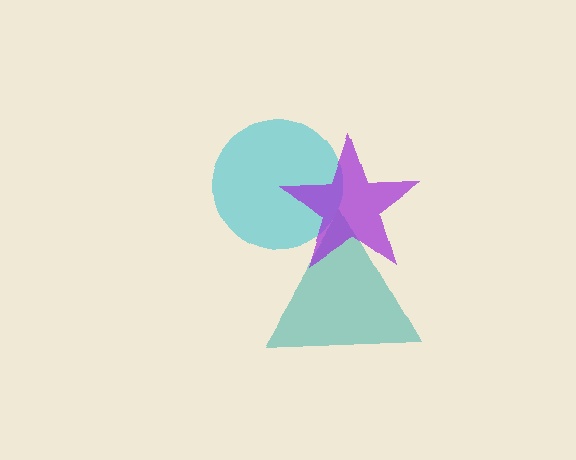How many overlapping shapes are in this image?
There are 3 overlapping shapes in the image.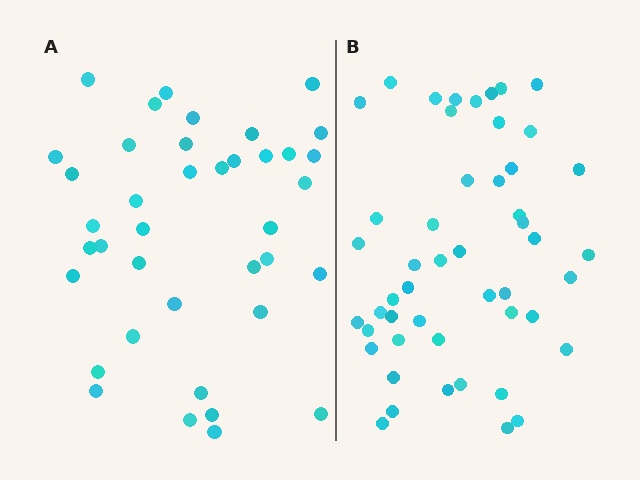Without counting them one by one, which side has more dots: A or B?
Region B (the right region) has more dots.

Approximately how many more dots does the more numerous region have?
Region B has roughly 10 or so more dots than region A.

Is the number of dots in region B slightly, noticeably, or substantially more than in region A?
Region B has noticeably more, but not dramatically so. The ratio is roughly 1.3 to 1.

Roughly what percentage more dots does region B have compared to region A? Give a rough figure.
About 25% more.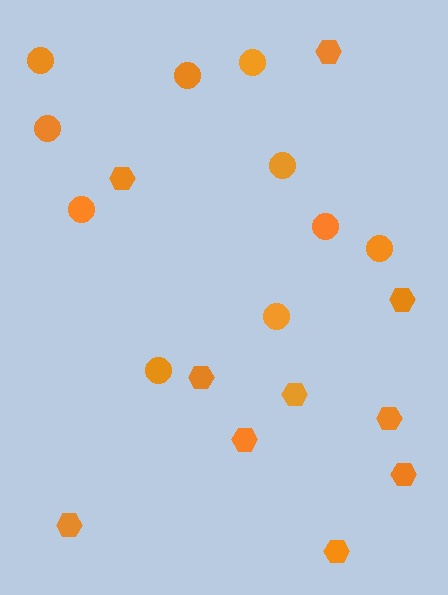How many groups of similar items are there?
There are 2 groups: one group of hexagons (10) and one group of circles (10).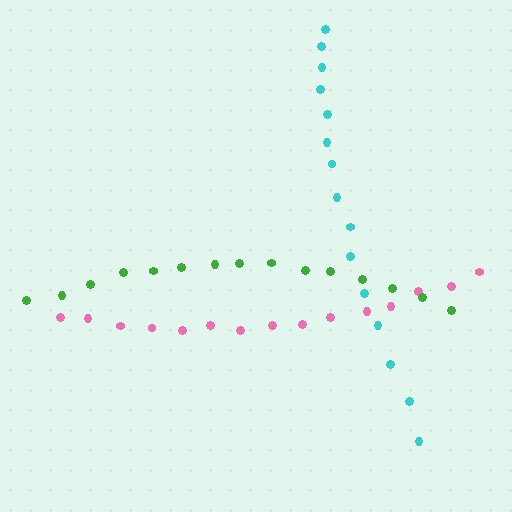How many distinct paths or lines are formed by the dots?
There are 3 distinct paths.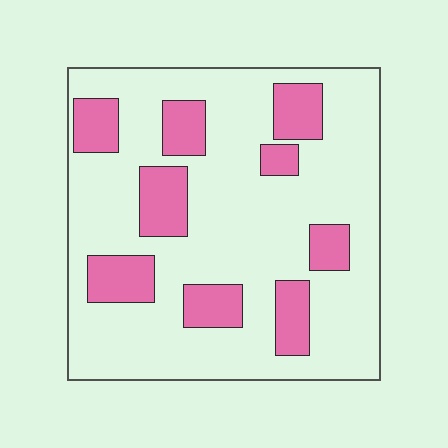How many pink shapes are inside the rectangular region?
9.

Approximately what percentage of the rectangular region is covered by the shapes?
Approximately 25%.